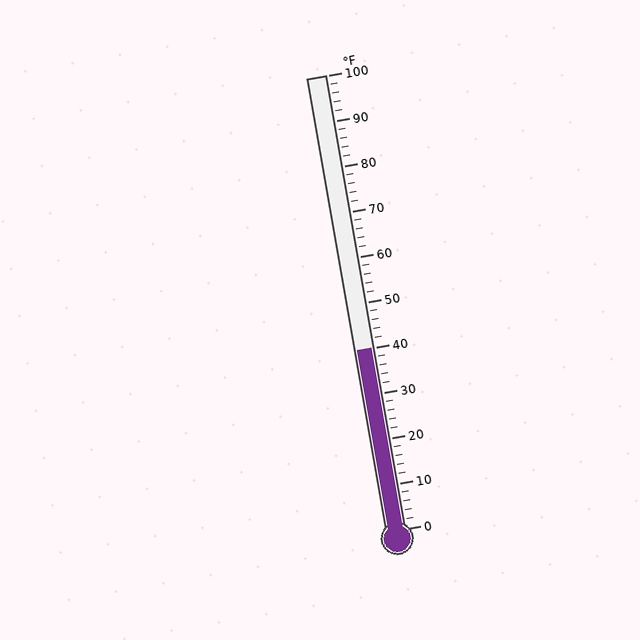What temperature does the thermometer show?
The thermometer shows approximately 40°F.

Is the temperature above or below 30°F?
The temperature is above 30°F.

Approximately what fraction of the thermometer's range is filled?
The thermometer is filled to approximately 40% of its range.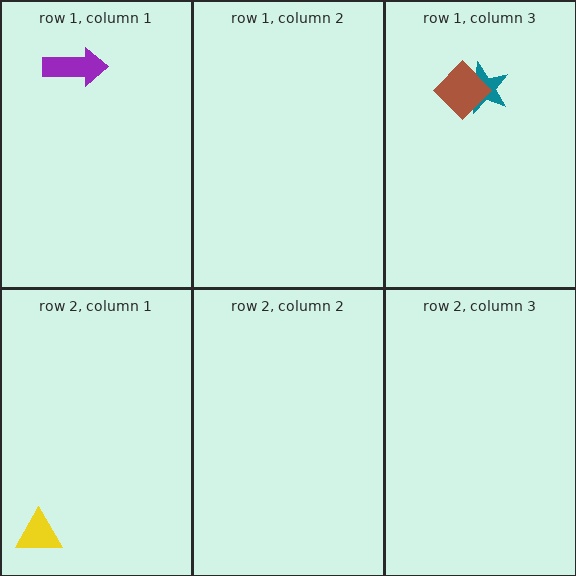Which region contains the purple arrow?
The row 1, column 1 region.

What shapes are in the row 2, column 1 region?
The yellow triangle.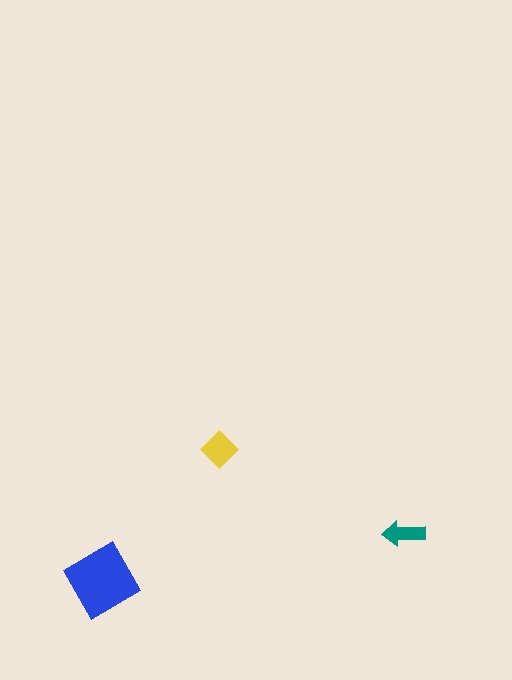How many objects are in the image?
There are 3 objects in the image.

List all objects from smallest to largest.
The teal arrow, the yellow diamond, the blue diamond.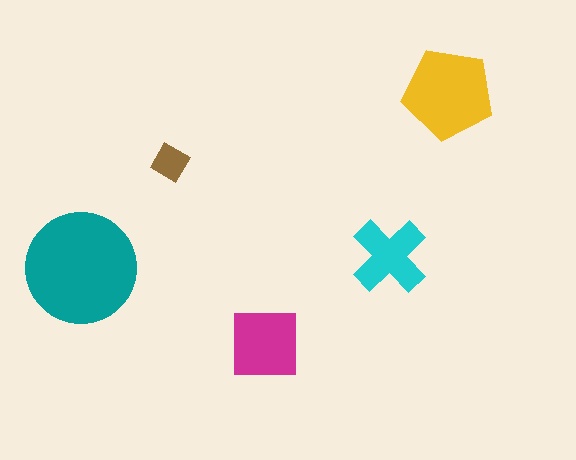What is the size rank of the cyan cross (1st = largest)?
4th.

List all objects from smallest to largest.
The brown diamond, the cyan cross, the magenta square, the yellow pentagon, the teal circle.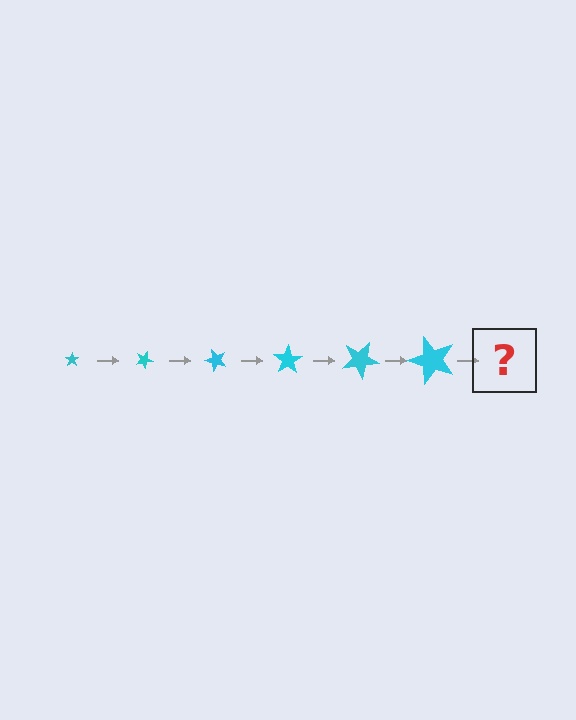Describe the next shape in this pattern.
It should be a star, larger than the previous one and rotated 150 degrees from the start.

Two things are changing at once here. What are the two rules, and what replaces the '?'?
The two rules are that the star grows larger each step and it rotates 25 degrees each step. The '?' should be a star, larger than the previous one and rotated 150 degrees from the start.